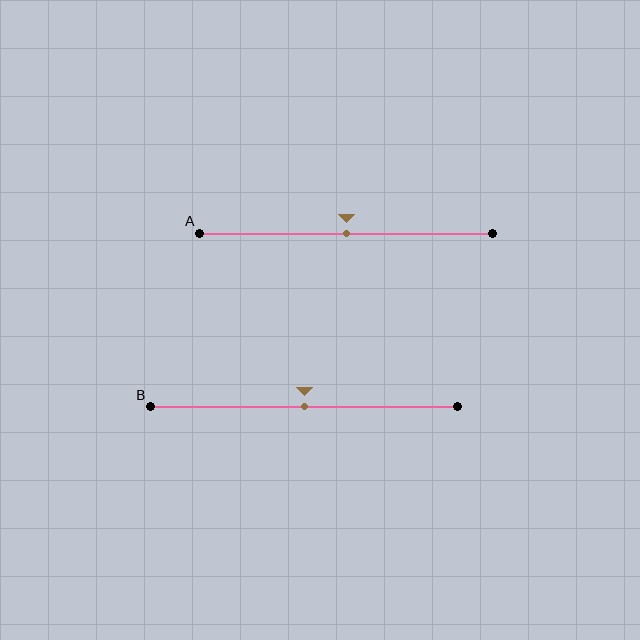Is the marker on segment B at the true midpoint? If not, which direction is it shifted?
Yes, the marker on segment B is at the true midpoint.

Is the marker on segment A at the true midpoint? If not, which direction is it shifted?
Yes, the marker on segment A is at the true midpoint.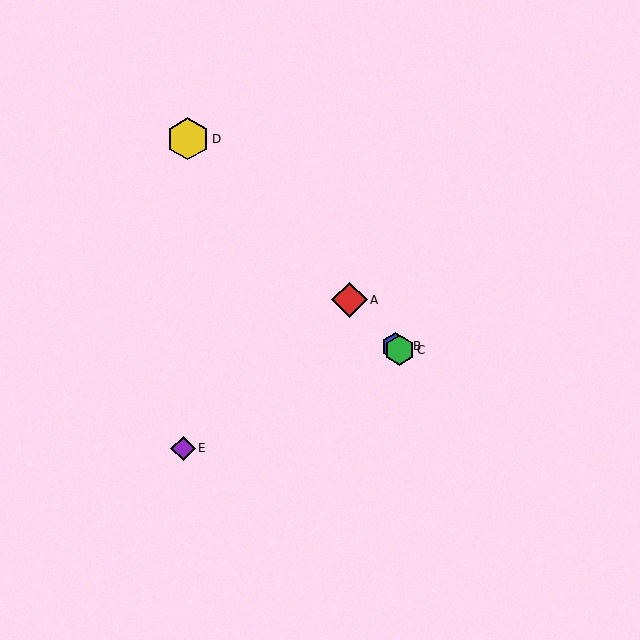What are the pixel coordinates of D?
Object D is at (188, 139).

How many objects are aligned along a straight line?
4 objects (A, B, C, D) are aligned along a straight line.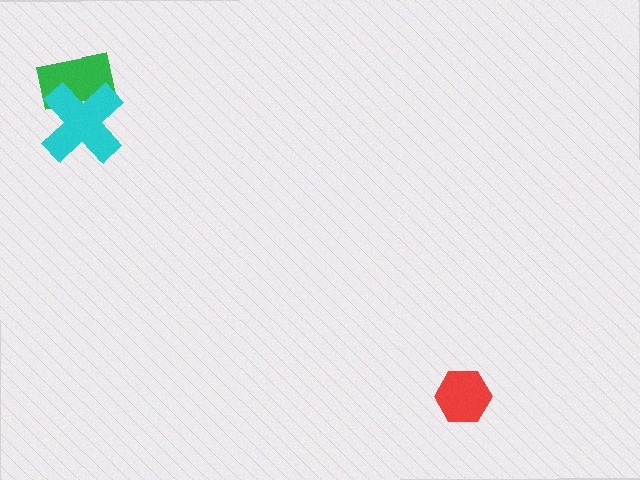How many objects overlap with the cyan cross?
1 object overlaps with the cyan cross.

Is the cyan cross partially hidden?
No, no other shape covers it.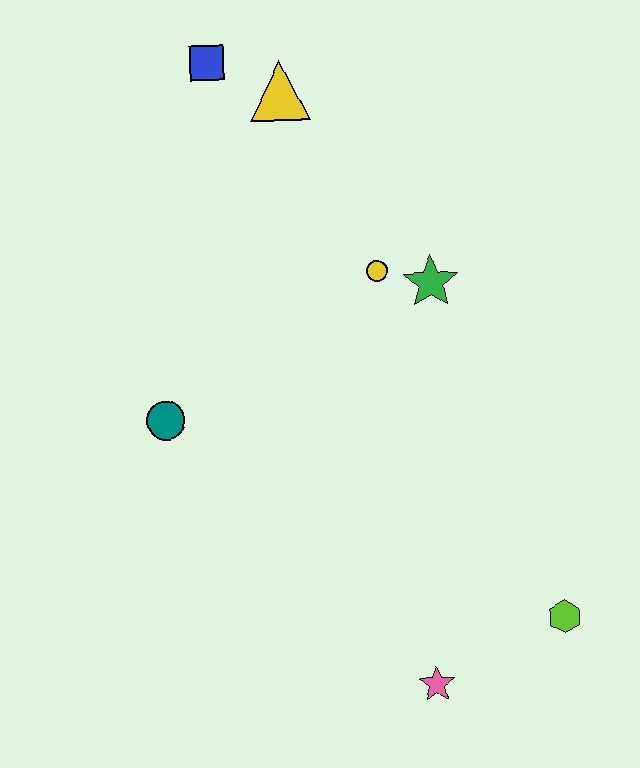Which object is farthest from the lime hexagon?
The blue square is farthest from the lime hexagon.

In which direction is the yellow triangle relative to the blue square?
The yellow triangle is to the right of the blue square.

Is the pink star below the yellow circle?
Yes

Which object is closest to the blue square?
The yellow triangle is closest to the blue square.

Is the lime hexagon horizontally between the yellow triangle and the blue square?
No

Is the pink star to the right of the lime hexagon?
No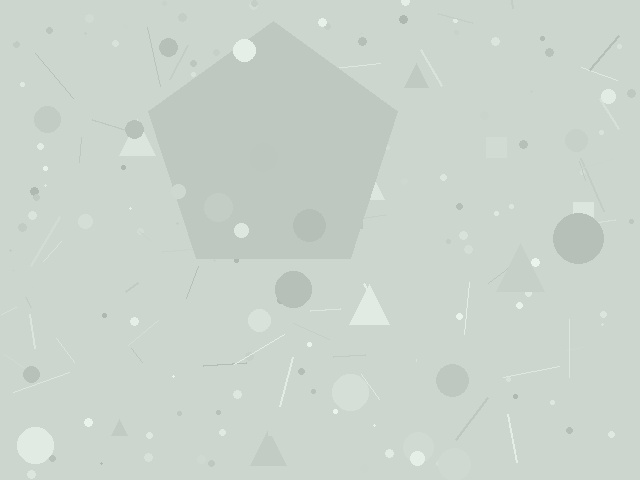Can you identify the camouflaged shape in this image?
The camouflaged shape is a pentagon.